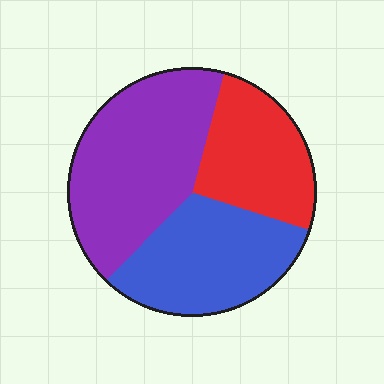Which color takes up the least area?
Red, at roughly 25%.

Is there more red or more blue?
Blue.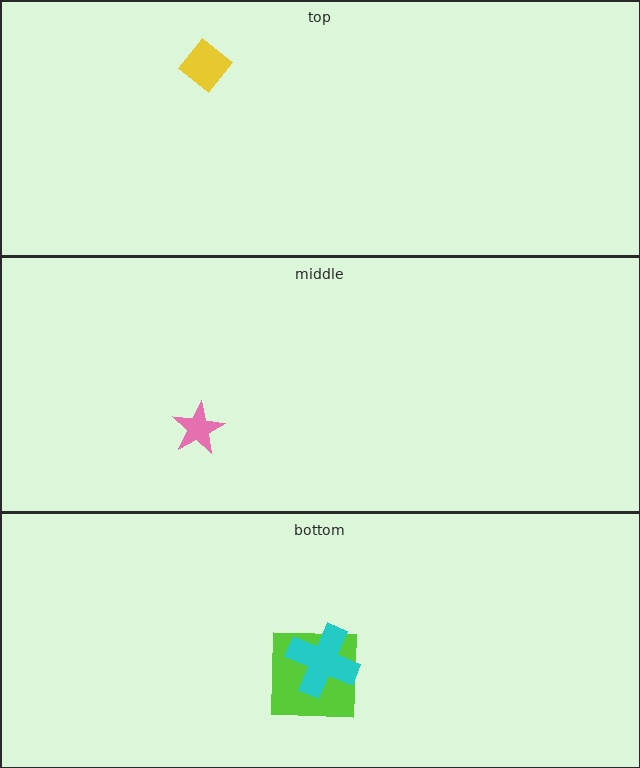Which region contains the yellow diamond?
The top region.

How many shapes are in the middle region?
1.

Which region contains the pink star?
The middle region.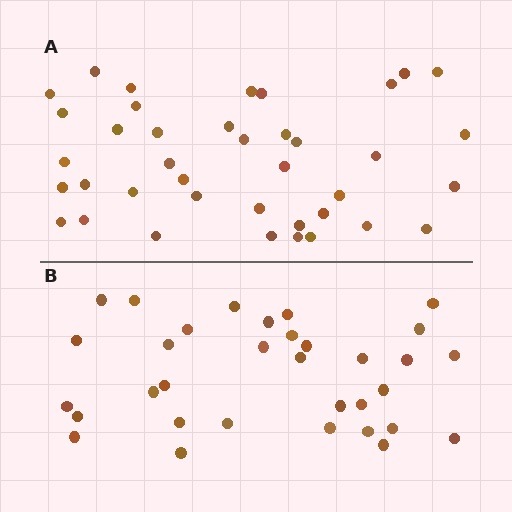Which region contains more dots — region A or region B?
Region A (the top region) has more dots.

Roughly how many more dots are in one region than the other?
Region A has about 6 more dots than region B.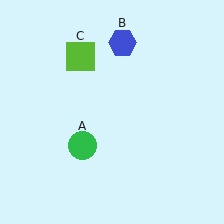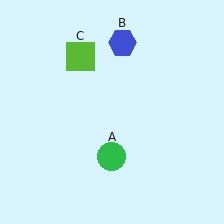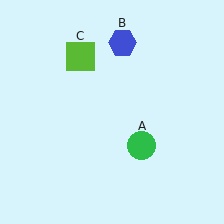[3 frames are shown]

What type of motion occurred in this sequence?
The green circle (object A) rotated counterclockwise around the center of the scene.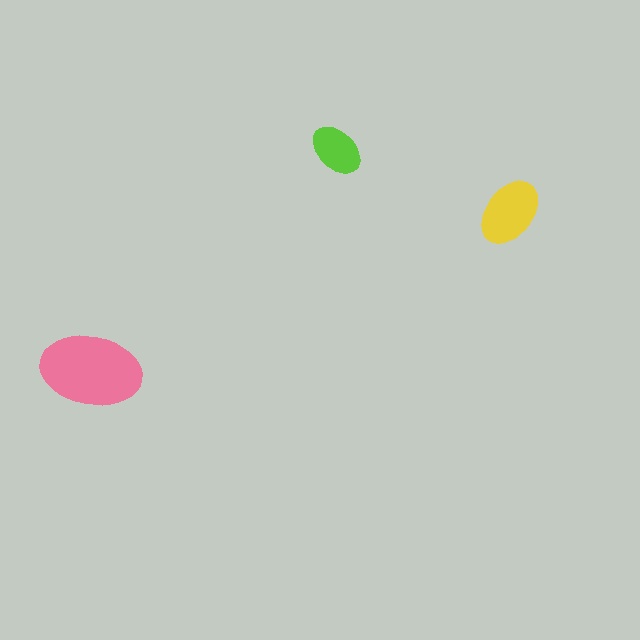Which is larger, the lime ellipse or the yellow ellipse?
The yellow one.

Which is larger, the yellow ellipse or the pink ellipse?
The pink one.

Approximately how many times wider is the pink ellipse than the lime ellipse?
About 2 times wider.